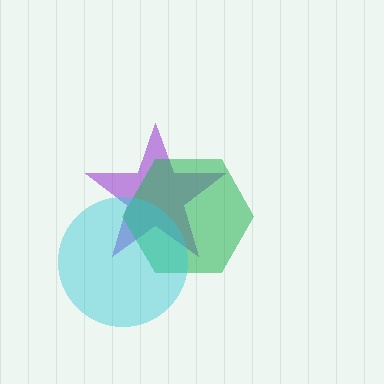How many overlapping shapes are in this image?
There are 3 overlapping shapes in the image.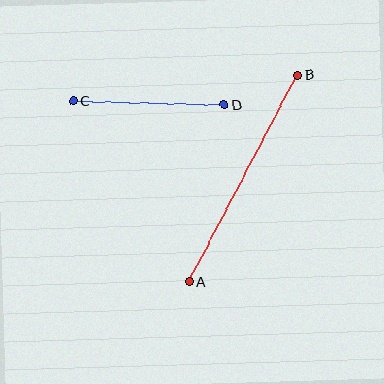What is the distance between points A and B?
The distance is approximately 233 pixels.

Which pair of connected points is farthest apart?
Points A and B are farthest apart.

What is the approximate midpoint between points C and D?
The midpoint is at approximately (149, 103) pixels.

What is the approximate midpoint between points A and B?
The midpoint is at approximately (243, 179) pixels.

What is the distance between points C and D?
The distance is approximately 151 pixels.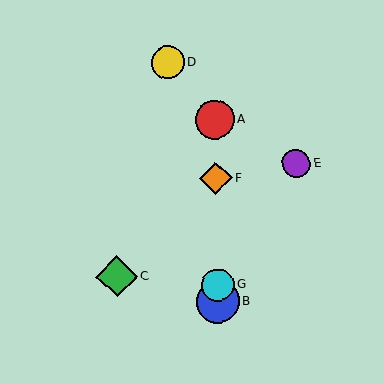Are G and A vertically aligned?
Yes, both are at x≈218.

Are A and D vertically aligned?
No, A is at x≈215 and D is at x≈167.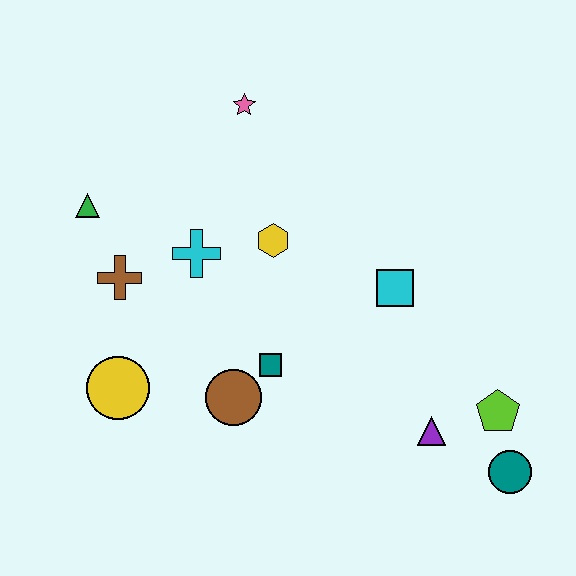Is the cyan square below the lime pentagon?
No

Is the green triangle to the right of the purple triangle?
No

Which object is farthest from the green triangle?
The teal circle is farthest from the green triangle.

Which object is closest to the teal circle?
The lime pentagon is closest to the teal circle.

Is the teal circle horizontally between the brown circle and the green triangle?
No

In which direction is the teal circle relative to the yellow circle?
The teal circle is to the right of the yellow circle.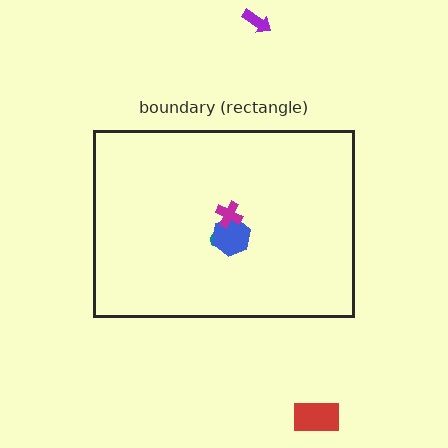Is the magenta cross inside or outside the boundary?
Inside.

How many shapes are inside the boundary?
3 inside, 2 outside.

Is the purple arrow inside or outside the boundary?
Outside.